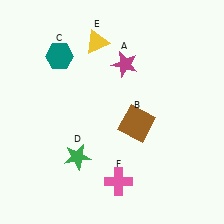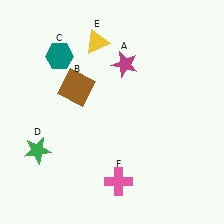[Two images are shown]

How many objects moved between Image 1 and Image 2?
2 objects moved between the two images.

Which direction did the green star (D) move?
The green star (D) moved left.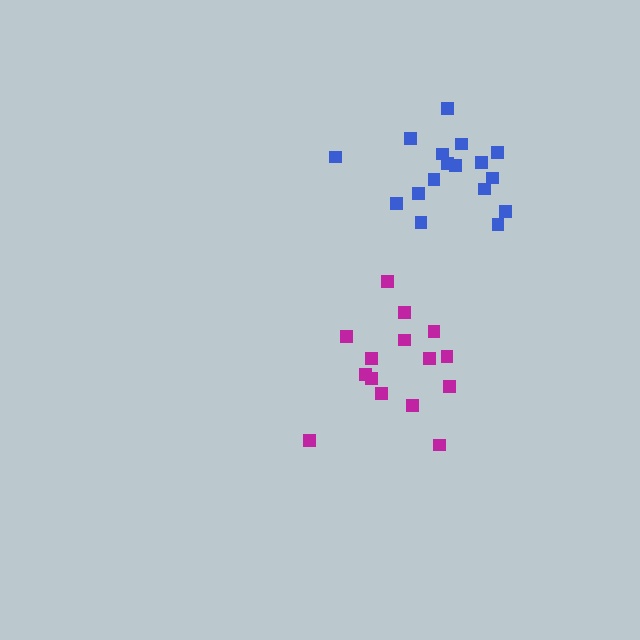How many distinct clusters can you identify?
There are 2 distinct clusters.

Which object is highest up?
The blue cluster is topmost.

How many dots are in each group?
Group 1: 17 dots, Group 2: 15 dots (32 total).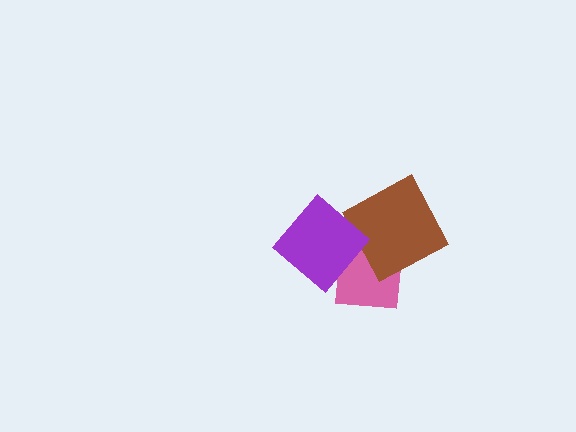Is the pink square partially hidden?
Yes, it is partially covered by another shape.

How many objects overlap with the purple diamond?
2 objects overlap with the purple diamond.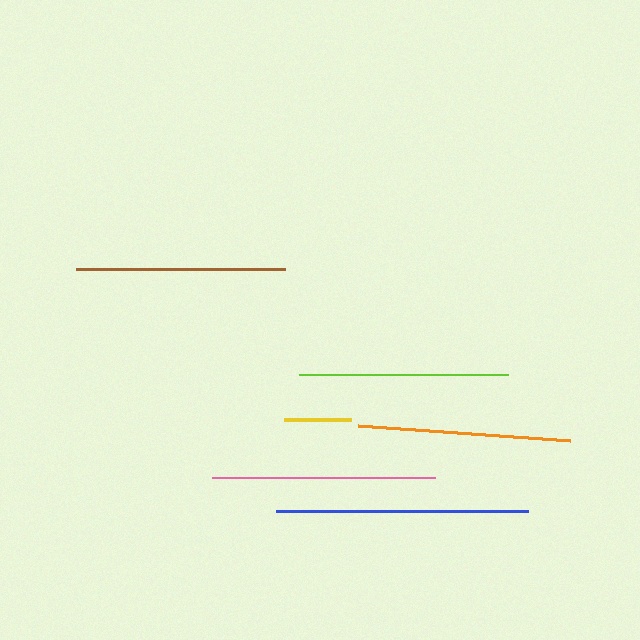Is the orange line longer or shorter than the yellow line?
The orange line is longer than the yellow line.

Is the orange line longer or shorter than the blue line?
The blue line is longer than the orange line.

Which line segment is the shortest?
The yellow line is the shortest at approximately 67 pixels.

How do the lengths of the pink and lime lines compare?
The pink and lime lines are approximately the same length.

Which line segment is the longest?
The blue line is the longest at approximately 252 pixels.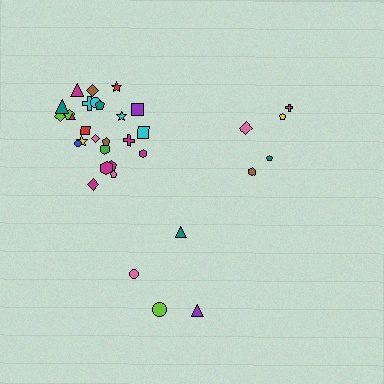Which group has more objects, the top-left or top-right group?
The top-left group.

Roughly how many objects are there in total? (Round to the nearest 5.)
Roughly 35 objects in total.